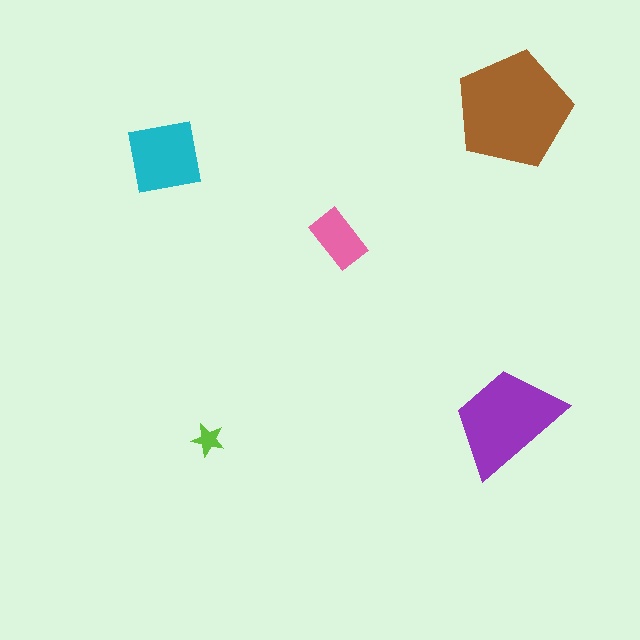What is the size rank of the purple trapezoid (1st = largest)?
2nd.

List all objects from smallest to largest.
The lime star, the pink rectangle, the cyan square, the purple trapezoid, the brown pentagon.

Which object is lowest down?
The lime star is bottommost.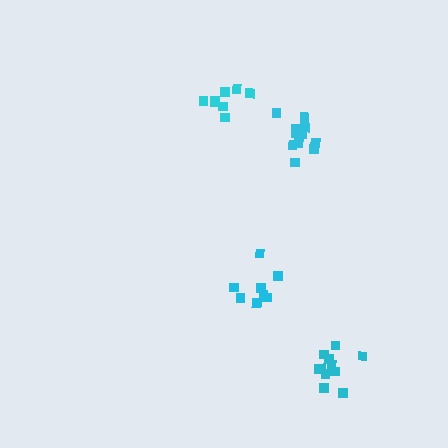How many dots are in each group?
Group 1: 11 dots, Group 2: 13 dots, Group 3: 8 dots, Group 4: 8 dots (40 total).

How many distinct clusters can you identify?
There are 4 distinct clusters.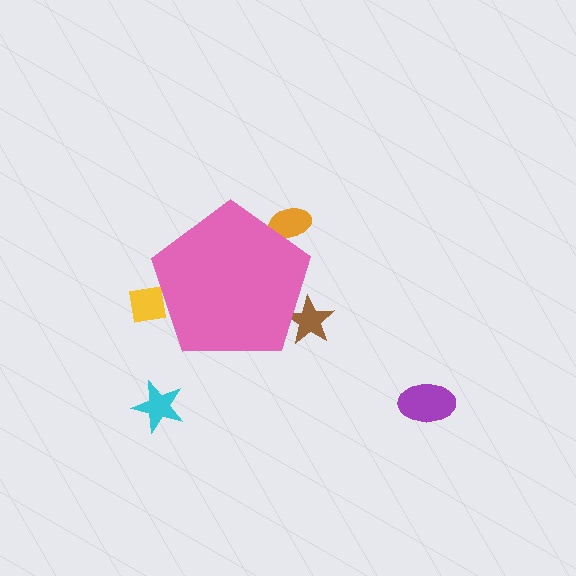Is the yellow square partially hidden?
Yes, the yellow square is partially hidden behind the pink pentagon.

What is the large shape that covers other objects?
A pink pentagon.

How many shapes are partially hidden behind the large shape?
3 shapes are partially hidden.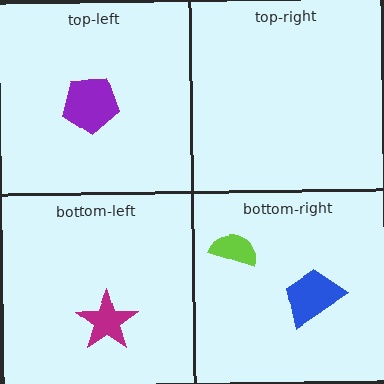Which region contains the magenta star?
The bottom-left region.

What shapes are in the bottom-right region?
The lime semicircle, the blue trapezoid.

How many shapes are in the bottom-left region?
1.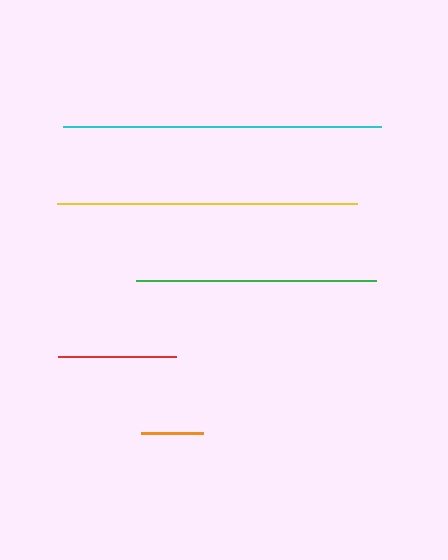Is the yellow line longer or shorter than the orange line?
The yellow line is longer than the orange line.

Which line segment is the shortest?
The orange line is the shortest at approximately 61 pixels.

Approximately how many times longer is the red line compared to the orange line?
The red line is approximately 1.9 times the length of the orange line.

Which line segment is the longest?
The cyan line is the longest at approximately 318 pixels.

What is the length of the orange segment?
The orange segment is approximately 61 pixels long.